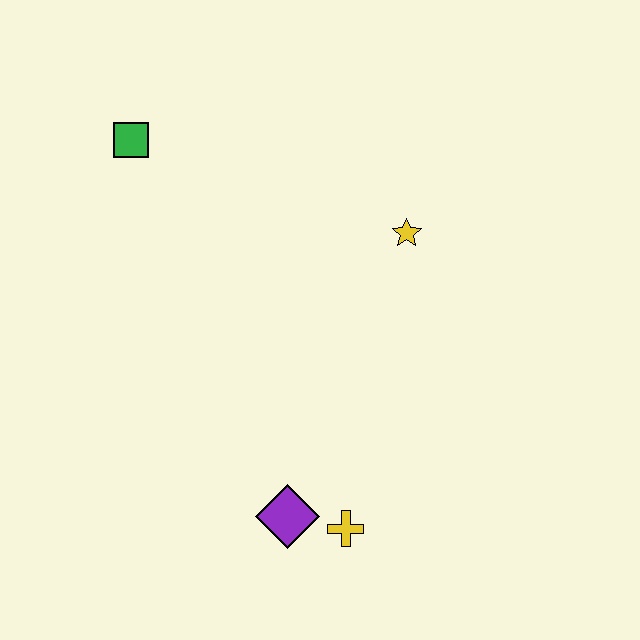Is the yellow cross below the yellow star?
Yes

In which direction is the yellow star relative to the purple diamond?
The yellow star is above the purple diamond.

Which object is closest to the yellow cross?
The purple diamond is closest to the yellow cross.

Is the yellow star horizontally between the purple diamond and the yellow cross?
No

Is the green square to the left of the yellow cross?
Yes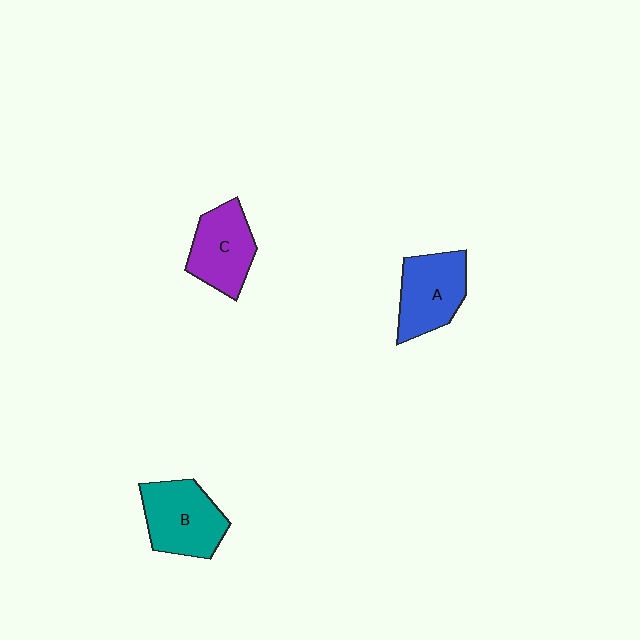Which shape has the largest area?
Shape B (teal).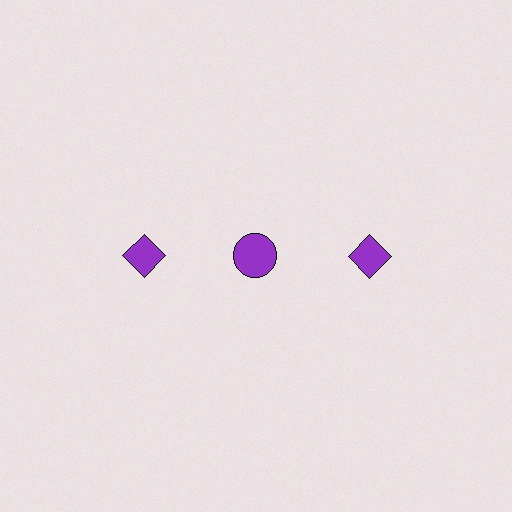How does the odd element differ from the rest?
It has a different shape: circle instead of diamond.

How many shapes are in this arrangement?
There are 3 shapes arranged in a grid pattern.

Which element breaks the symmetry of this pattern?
The purple circle in the top row, second from left column breaks the symmetry. All other shapes are purple diamonds.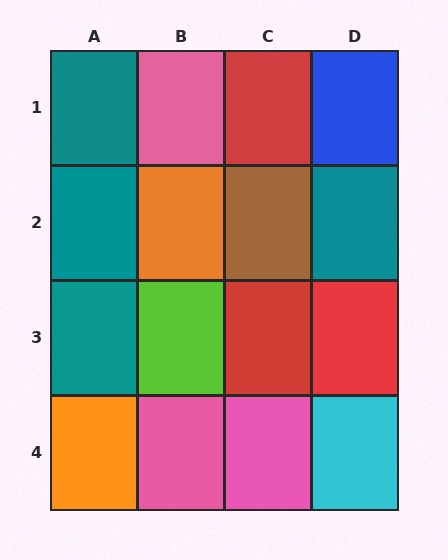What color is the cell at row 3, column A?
Teal.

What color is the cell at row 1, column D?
Blue.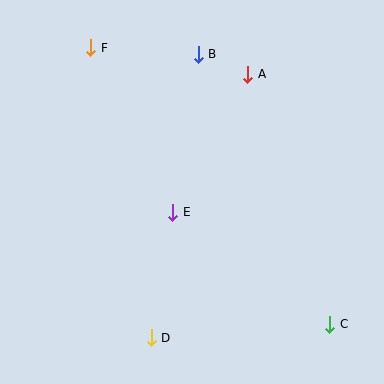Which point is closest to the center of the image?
Point E at (173, 212) is closest to the center.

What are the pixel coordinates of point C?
Point C is at (330, 324).